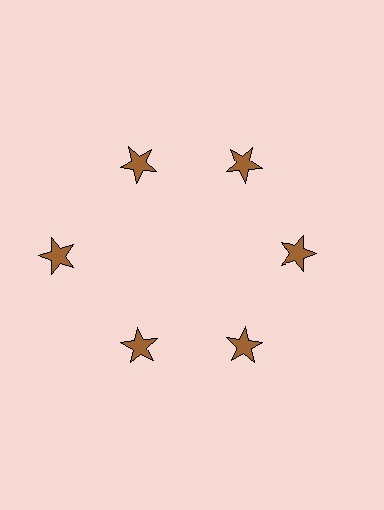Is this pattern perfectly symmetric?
No. The 6 brown stars are arranged in a ring, but one element near the 9 o'clock position is pushed outward from the center, breaking the 6-fold rotational symmetry.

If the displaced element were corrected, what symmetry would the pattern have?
It would have 6-fold rotational symmetry — the pattern would map onto itself every 60 degrees.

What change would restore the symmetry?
The symmetry would be restored by moving it inward, back onto the ring so that all 6 stars sit at equal angles and equal distance from the center.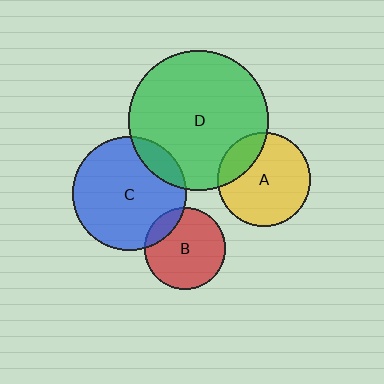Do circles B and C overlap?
Yes.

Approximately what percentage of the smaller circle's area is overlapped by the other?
Approximately 15%.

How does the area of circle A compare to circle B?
Approximately 1.3 times.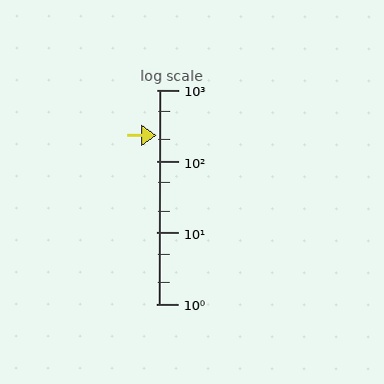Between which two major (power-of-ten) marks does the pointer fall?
The pointer is between 100 and 1000.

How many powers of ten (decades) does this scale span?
The scale spans 3 decades, from 1 to 1000.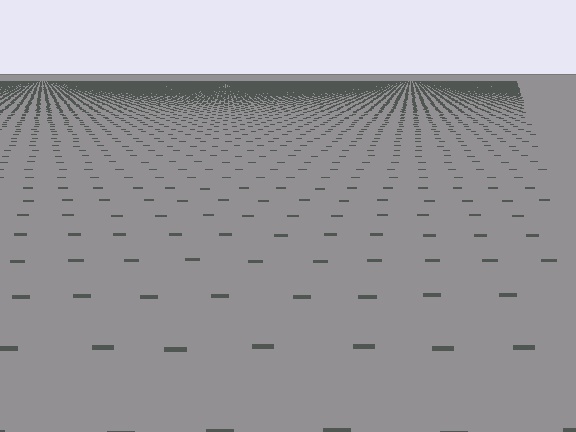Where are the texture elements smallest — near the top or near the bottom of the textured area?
Near the top.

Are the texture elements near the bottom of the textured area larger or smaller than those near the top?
Larger. Near the bottom, elements are closer to the viewer and appear at a bigger on-screen size.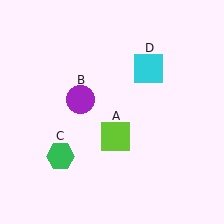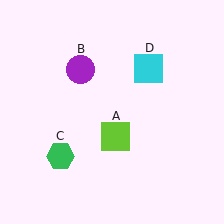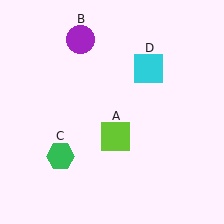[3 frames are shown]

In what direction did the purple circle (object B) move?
The purple circle (object B) moved up.